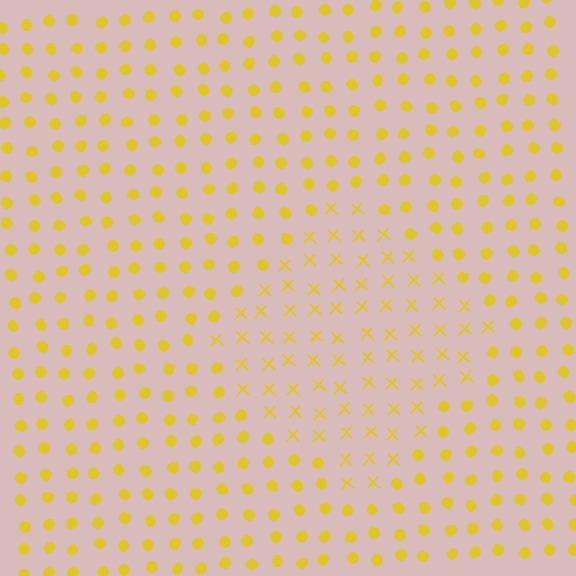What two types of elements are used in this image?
The image uses X marks inside the diamond region and circles outside it.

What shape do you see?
I see a diamond.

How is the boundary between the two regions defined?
The boundary is defined by a change in element shape: X marks inside vs. circles outside. All elements share the same color and spacing.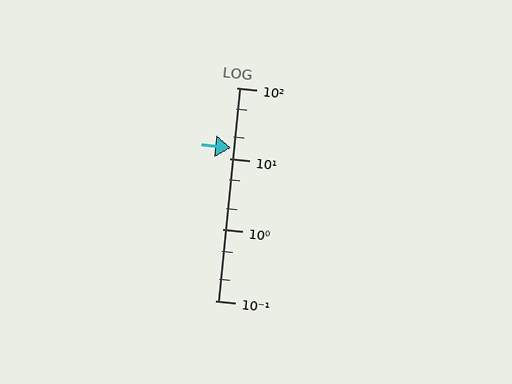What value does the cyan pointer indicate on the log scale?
The pointer indicates approximately 14.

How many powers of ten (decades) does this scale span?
The scale spans 3 decades, from 0.1 to 100.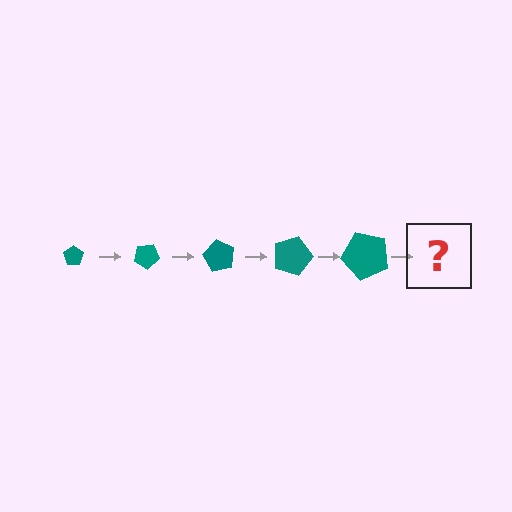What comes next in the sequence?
The next element should be a pentagon, larger than the previous one and rotated 150 degrees from the start.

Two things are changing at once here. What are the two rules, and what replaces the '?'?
The two rules are that the pentagon grows larger each step and it rotates 30 degrees each step. The '?' should be a pentagon, larger than the previous one and rotated 150 degrees from the start.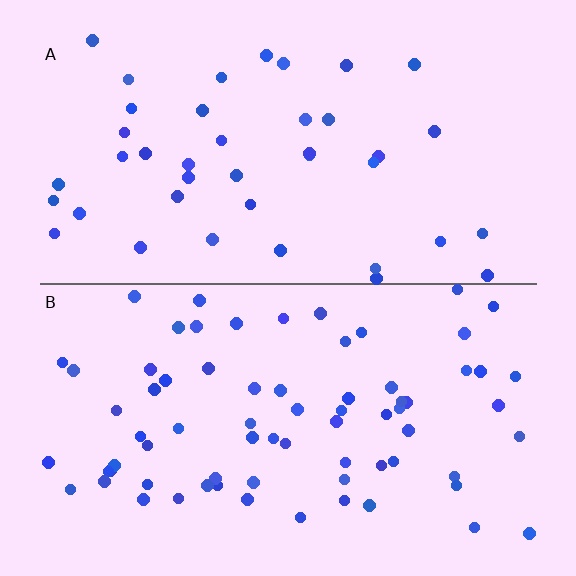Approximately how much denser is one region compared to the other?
Approximately 1.8× — region B over region A.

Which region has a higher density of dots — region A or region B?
B (the bottom).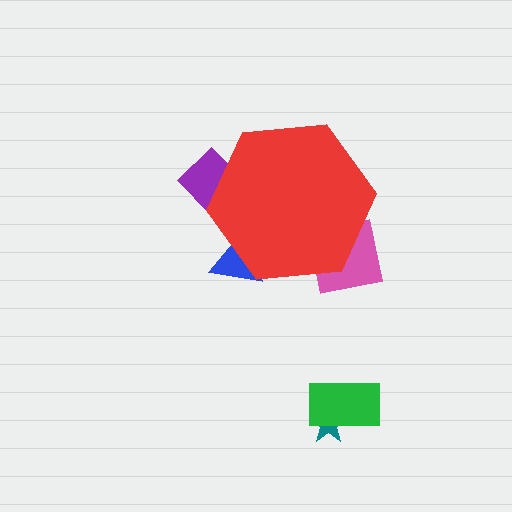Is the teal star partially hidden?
No, the teal star is fully visible.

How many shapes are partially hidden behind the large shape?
3 shapes are partially hidden.